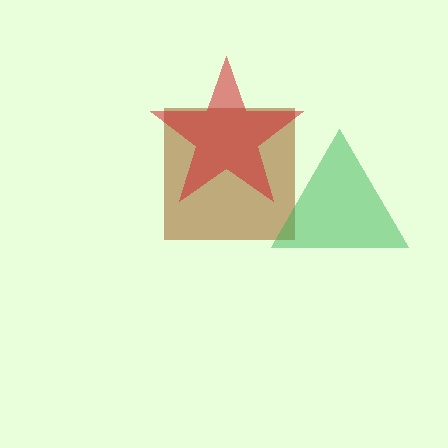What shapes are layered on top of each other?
The layered shapes are: a brown square, a green triangle, a red star.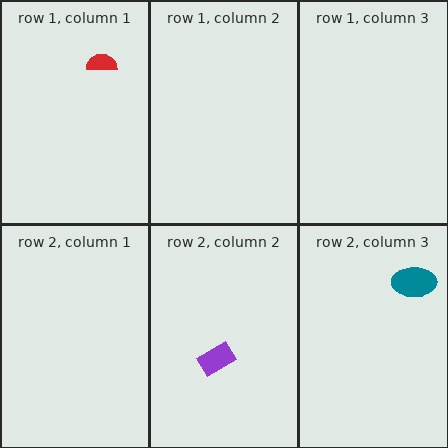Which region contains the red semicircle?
The row 1, column 1 region.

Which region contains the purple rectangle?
The row 2, column 2 region.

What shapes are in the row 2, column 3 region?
The teal ellipse.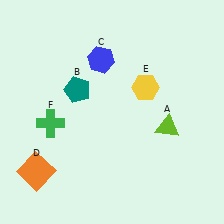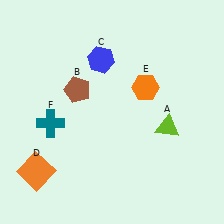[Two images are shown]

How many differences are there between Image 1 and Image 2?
There are 3 differences between the two images.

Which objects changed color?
B changed from teal to brown. E changed from yellow to orange. F changed from green to teal.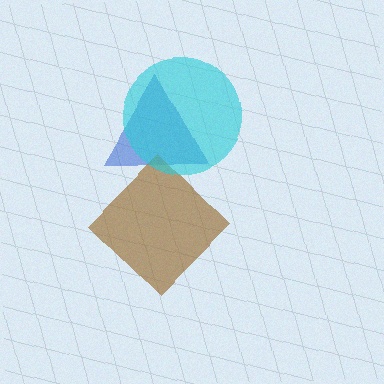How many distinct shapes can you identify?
There are 3 distinct shapes: a blue triangle, a brown diamond, a cyan circle.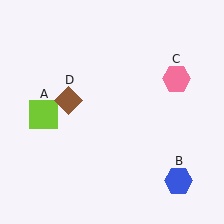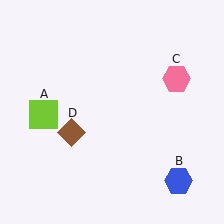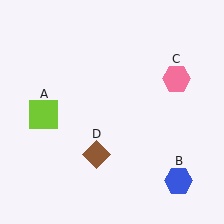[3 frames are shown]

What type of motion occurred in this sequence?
The brown diamond (object D) rotated counterclockwise around the center of the scene.